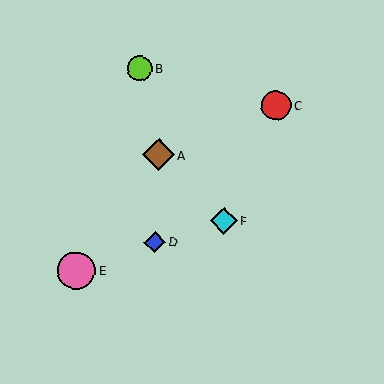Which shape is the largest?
The pink circle (labeled E) is the largest.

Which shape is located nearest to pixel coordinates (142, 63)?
The lime circle (labeled B) at (139, 69) is nearest to that location.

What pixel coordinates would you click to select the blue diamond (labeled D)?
Click at (155, 242) to select the blue diamond D.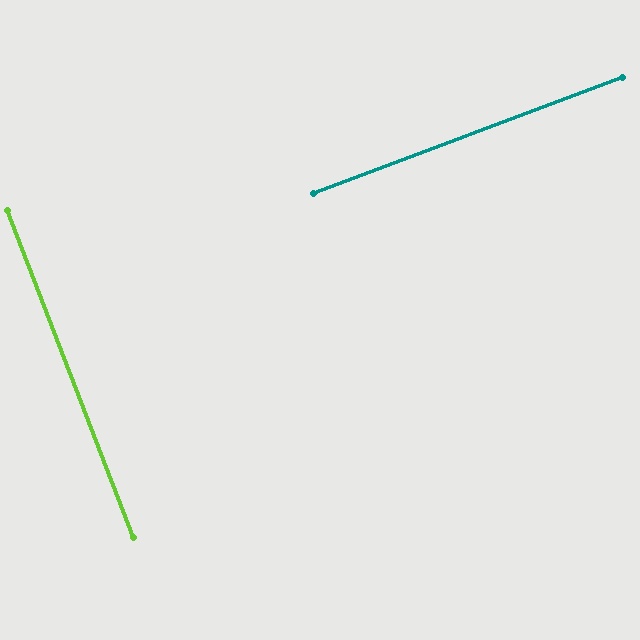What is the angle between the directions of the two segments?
Approximately 89 degrees.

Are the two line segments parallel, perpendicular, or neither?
Perpendicular — they meet at approximately 89°.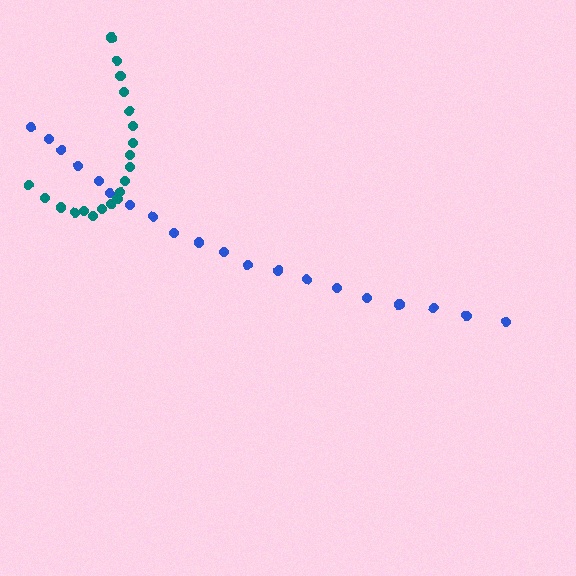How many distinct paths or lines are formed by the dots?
There are 2 distinct paths.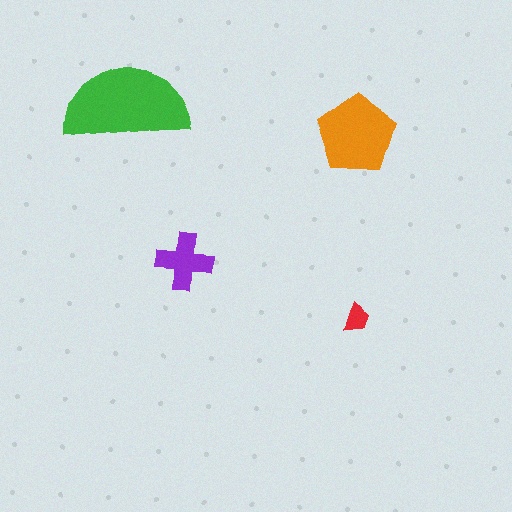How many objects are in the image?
There are 4 objects in the image.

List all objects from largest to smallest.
The green semicircle, the orange pentagon, the purple cross, the red trapezoid.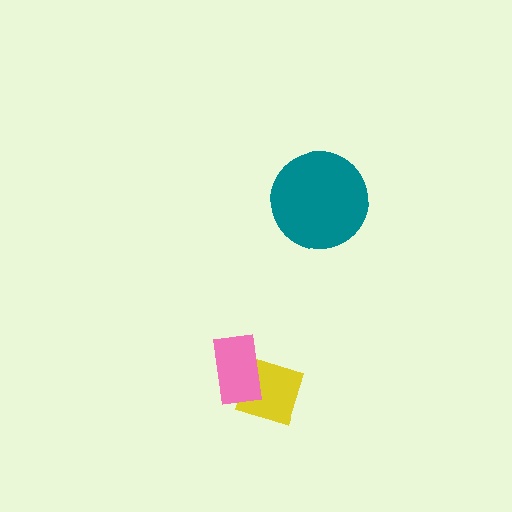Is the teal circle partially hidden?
No, no other shape covers it.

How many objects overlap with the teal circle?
0 objects overlap with the teal circle.